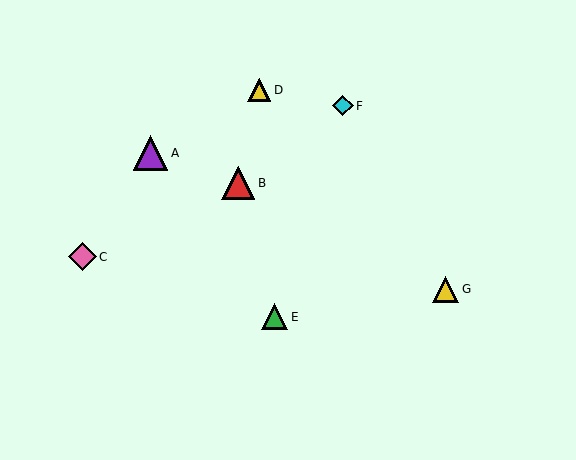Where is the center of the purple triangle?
The center of the purple triangle is at (150, 153).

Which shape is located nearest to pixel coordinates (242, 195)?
The red triangle (labeled B) at (238, 183) is nearest to that location.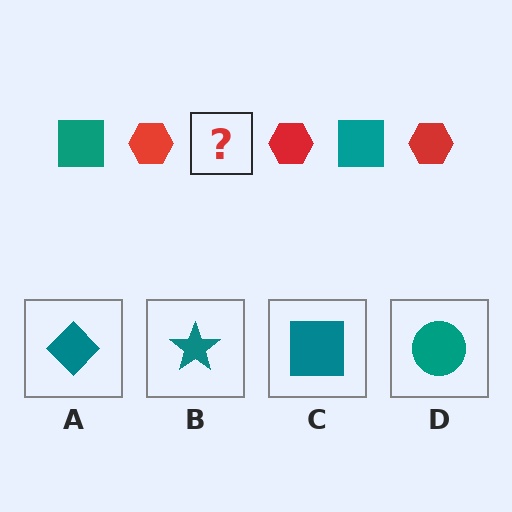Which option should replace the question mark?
Option C.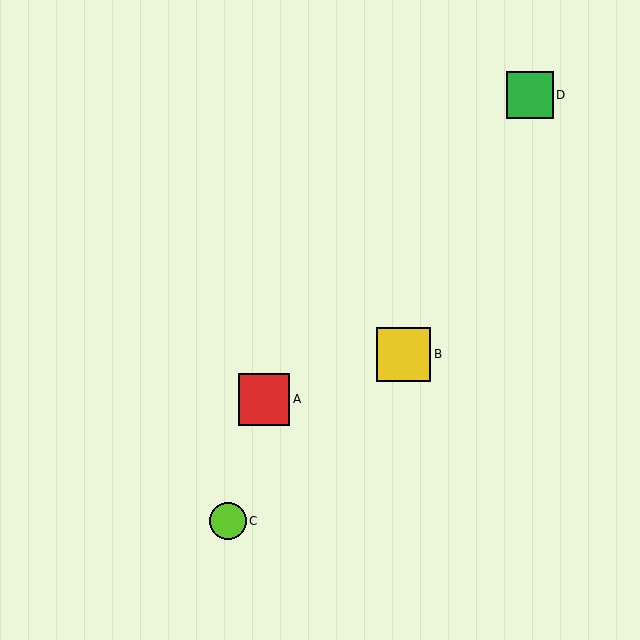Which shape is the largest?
The yellow square (labeled B) is the largest.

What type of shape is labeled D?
Shape D is a green square.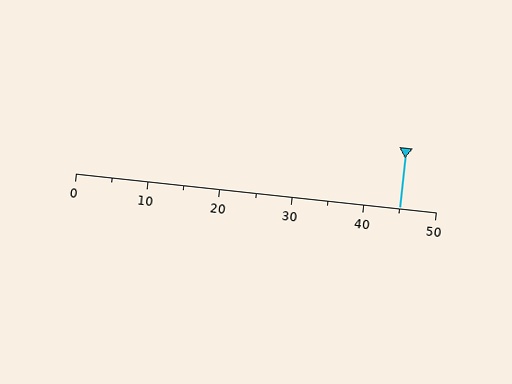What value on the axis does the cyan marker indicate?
The marker indicates approximately 45.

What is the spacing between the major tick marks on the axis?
The major ticks are spaced 10 apart.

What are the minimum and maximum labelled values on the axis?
The axis runs from 0 to 50.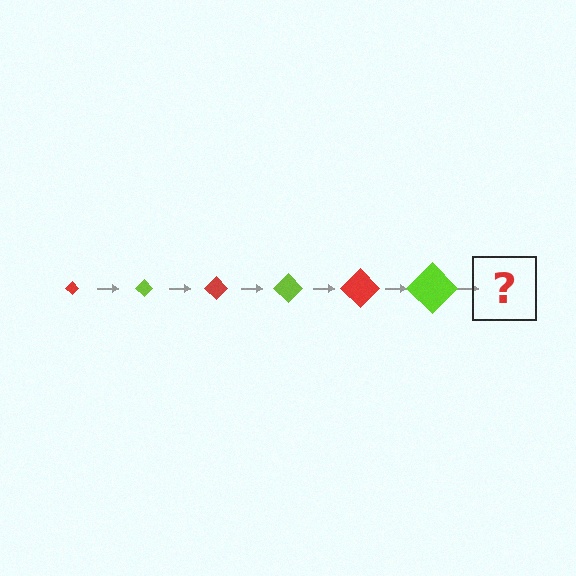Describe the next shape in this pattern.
It should be a red diamond, larger than the previous one.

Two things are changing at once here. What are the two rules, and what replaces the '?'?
The two rules are that the diamond grows larger each step and the color cycles through red and lime. The '?' should be a red diamond, larger than the previous one.